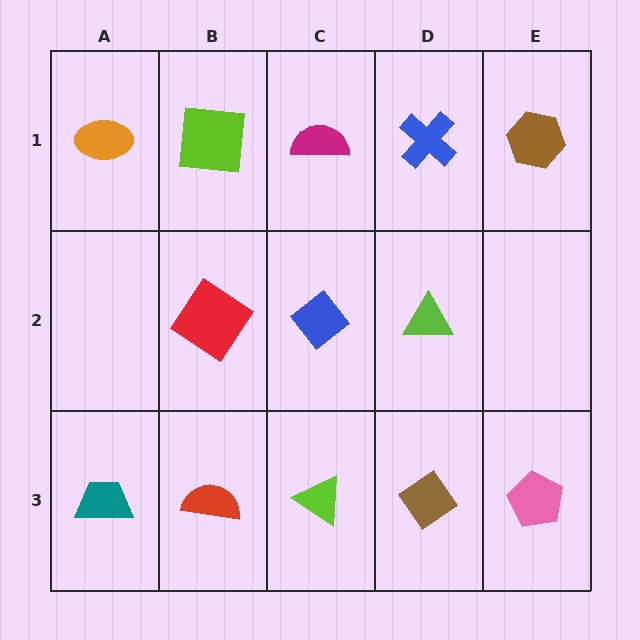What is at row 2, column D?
A lime triangle.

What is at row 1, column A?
An orange ellipse.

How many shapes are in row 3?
5 shapes.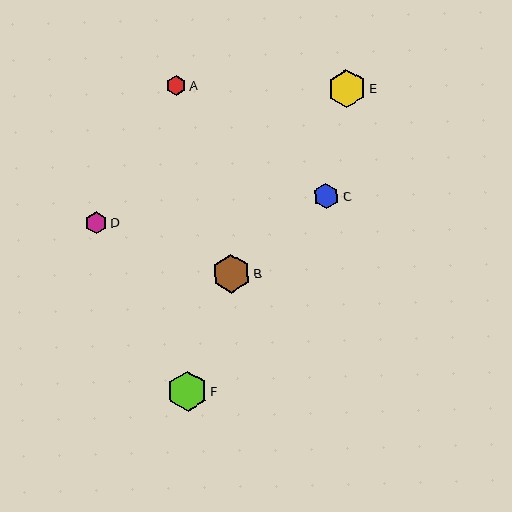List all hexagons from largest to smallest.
From largest to smallest: F, E, B, C, D, A.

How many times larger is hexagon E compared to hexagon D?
Hexagon E is approximately 1.8 times the size of hexagon D.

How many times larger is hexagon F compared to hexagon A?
Hexagon F is approximately 2.0 times the size of hexagon A.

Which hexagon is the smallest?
Hexagon A is the smallest with a size of approximately 20 pixels.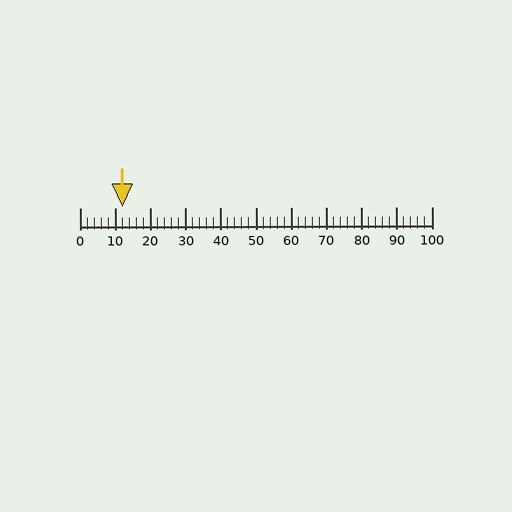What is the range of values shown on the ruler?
The ruler shows values from 0 to 100.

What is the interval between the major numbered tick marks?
The major tick marks are spaced 10 units apart.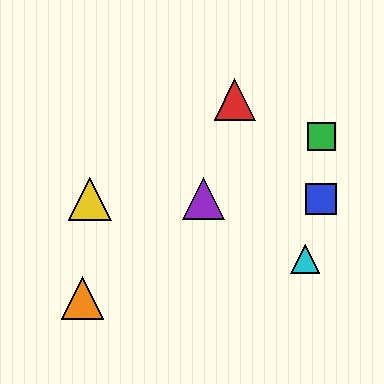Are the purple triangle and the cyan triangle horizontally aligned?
No, the purple triangle is at y≈199 and the cyan triangle is at y≈259.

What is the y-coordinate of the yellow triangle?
The yellow triangle is at y≈199.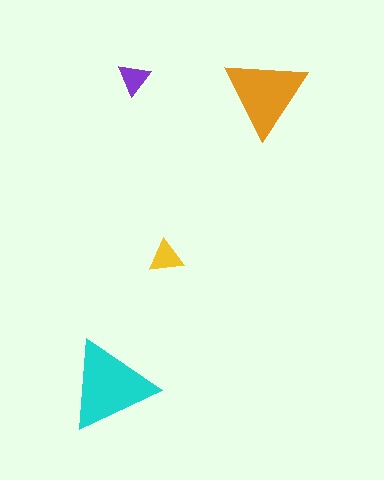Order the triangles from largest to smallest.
the cyan one, the orange one, the yellow one, the purple one.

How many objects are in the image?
There are 4 objects in the image.